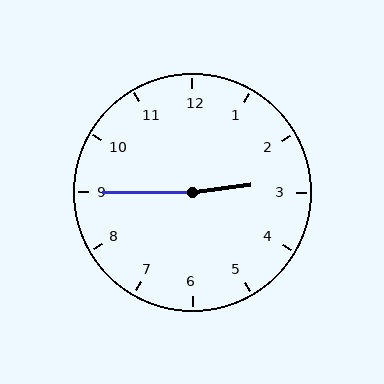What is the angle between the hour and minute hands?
Approximately 172 degrees.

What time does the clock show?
2:45.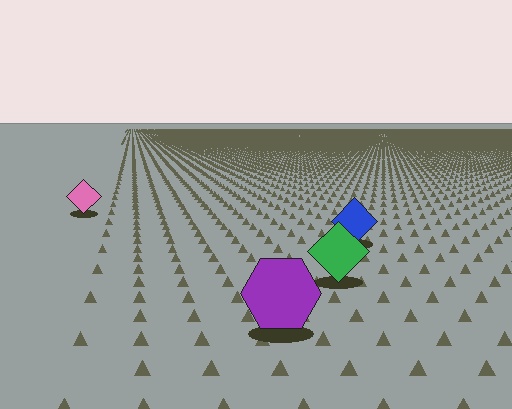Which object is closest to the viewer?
The purple hexagon is closest. The texture marks near it are larger and more spread out.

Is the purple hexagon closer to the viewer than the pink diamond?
Yes. The purple hexagon is closer — you can tell from the texture gradient: the ground texture is coarser near it.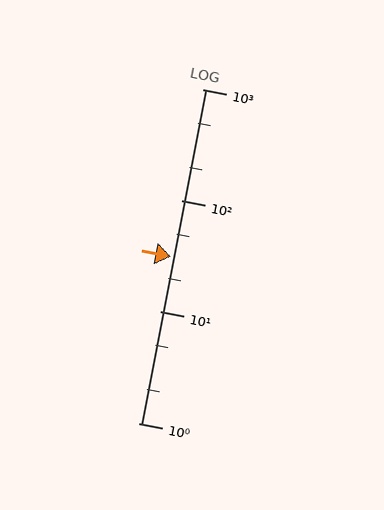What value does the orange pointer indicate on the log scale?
The pointer indicates approximately 31.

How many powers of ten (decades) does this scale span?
The scale spans 3 decades, from 1 to 1000.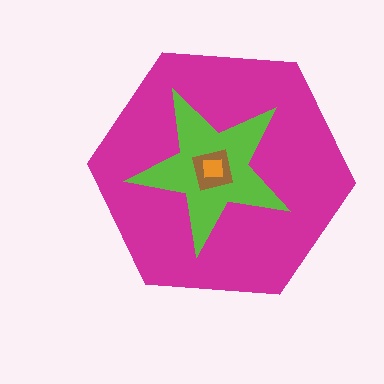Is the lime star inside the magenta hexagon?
Yes.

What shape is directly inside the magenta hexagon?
The lime star.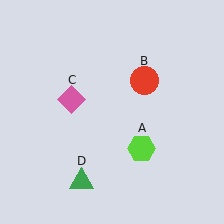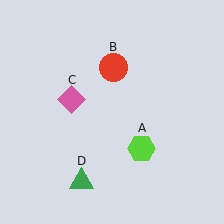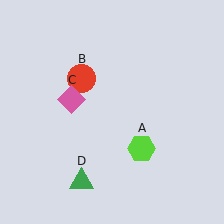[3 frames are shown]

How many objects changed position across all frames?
1 object changed position: red circle (object B).